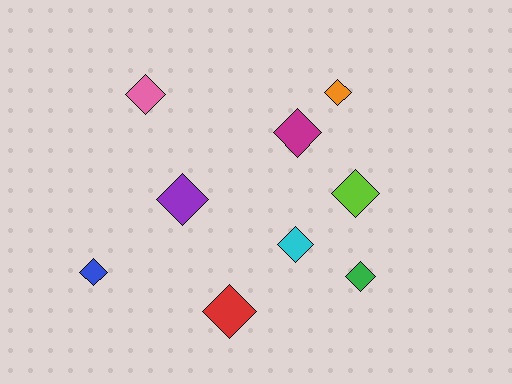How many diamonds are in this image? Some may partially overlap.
There are 9 diamonds.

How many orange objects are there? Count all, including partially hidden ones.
There is 1 orange object.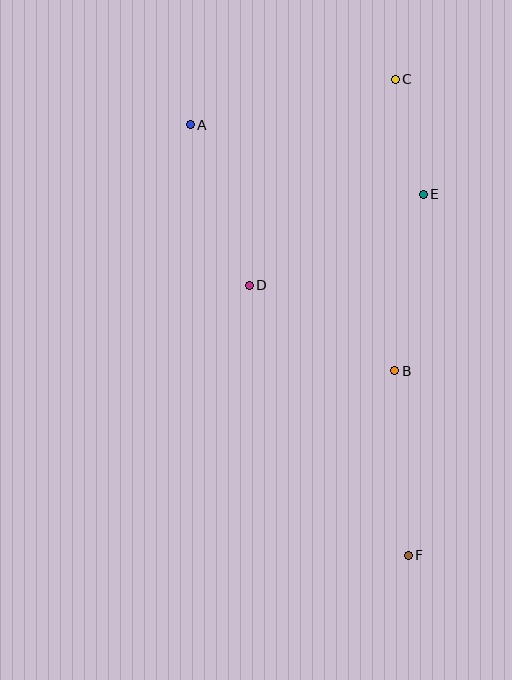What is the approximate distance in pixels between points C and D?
The distance between C and D is approximately 253 pixels.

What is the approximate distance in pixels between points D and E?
The distance between D and E is approximately 196 pixels.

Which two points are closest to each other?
Points C and E are closest to each other.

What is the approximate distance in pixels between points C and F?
The distance between C and F is approximately 476 pixels.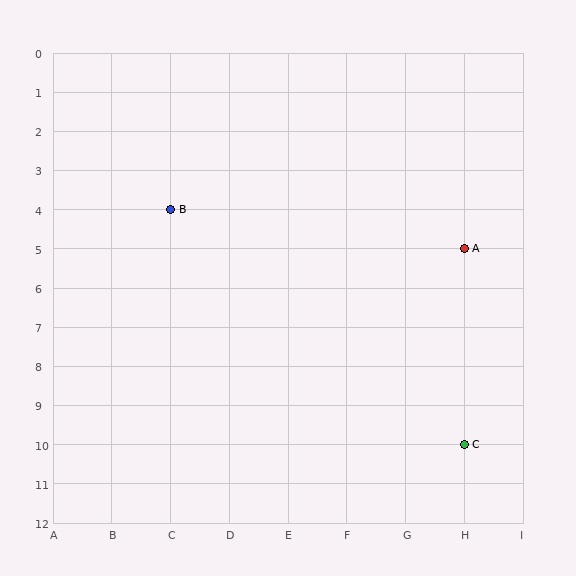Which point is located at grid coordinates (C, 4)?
Point B is at (C, 4).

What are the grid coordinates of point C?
Point C is at grid coordinates (H, 10).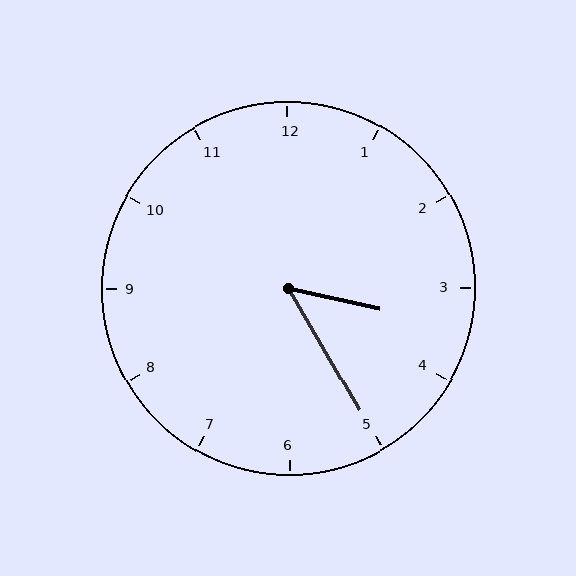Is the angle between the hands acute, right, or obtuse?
It is acute.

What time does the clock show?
3:25.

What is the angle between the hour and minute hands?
Approximately 48 degrees.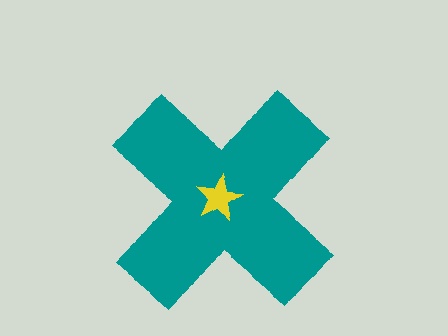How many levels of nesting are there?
2.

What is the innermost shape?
The yellow star.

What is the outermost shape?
The teal cross.